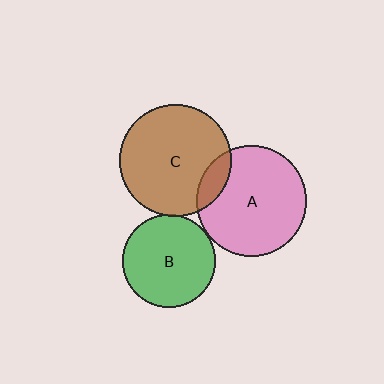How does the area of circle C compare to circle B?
Approximately 1.5 times.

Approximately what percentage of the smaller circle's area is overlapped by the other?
Approximately 5%.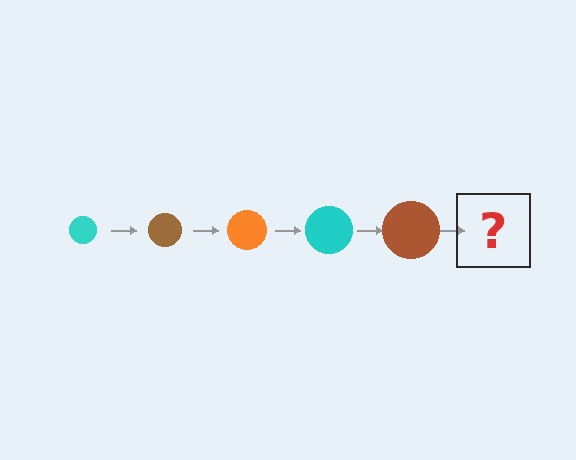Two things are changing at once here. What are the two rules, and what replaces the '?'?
The two rules are that the circle grows larger each step and the color cycles through cyan, brown, and orange. The '?' should be an orange circle, larger than the previous one.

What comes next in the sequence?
The next element should be an orange circle, larger than the previous one.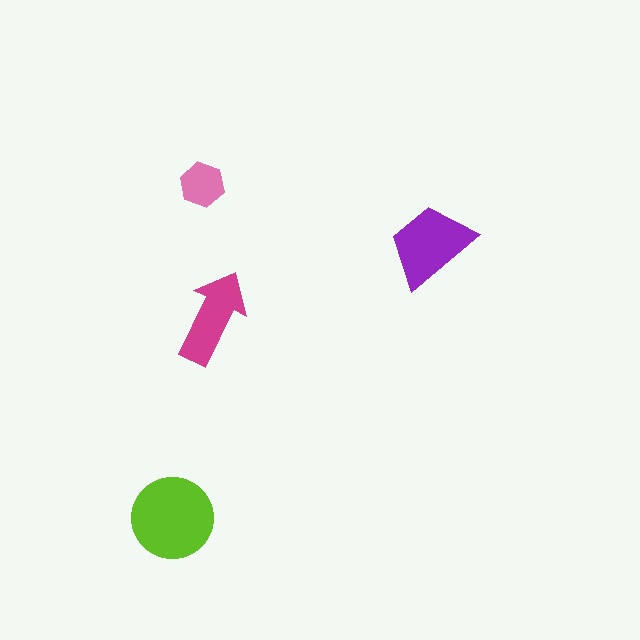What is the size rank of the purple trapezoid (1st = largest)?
2nd.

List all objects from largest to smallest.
The lime circle, the purple trapezoid, the magenta arrow, the pink hexagon.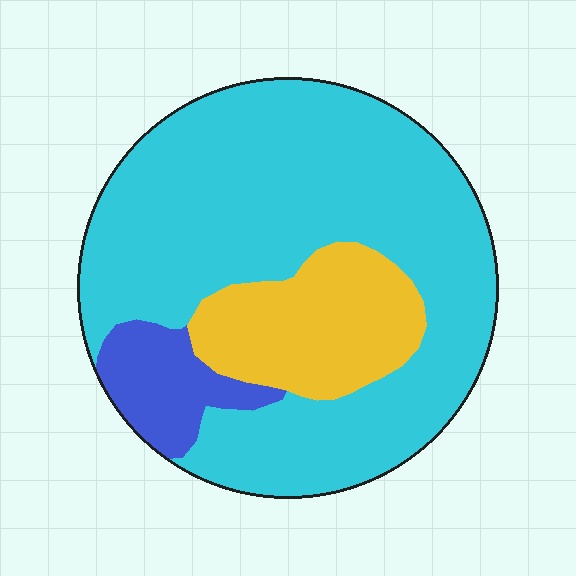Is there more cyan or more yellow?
Cyan.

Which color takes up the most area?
Cyan, at roughly 70%.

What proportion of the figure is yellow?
Yellow covers 19% of the figure.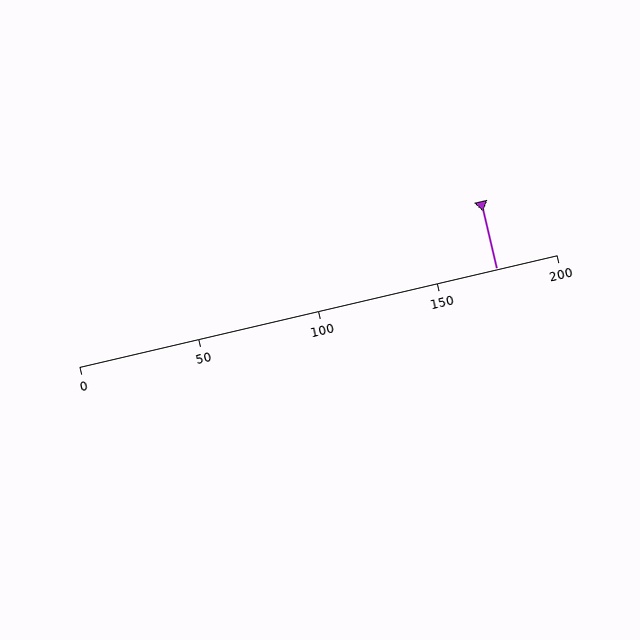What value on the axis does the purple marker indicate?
The marker indicates approximately 175.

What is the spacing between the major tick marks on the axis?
The major ticks are spaced 50 apart.